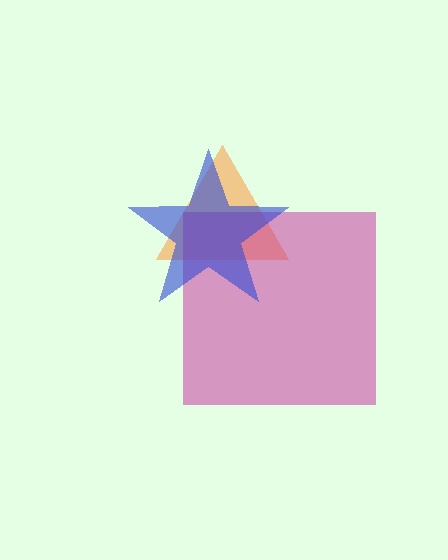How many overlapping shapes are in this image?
There are 3 overlapping shapes in the image.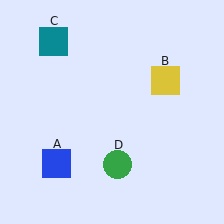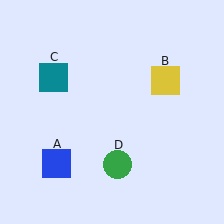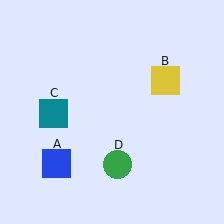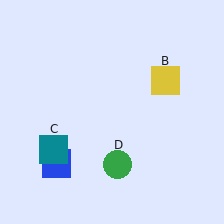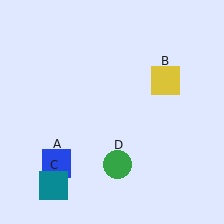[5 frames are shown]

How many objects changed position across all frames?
1 object changed position: teal square (object C).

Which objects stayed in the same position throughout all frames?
Blue square (object A) and yellow square (object B) and green circle (object D) remained stationary.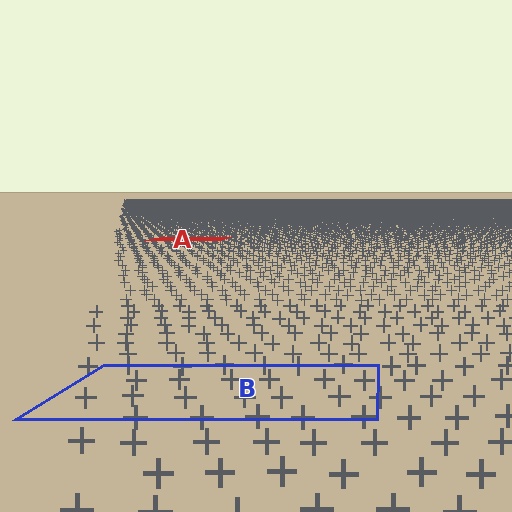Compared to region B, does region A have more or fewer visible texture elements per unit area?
Region A has more texture elements per unit area — they are packed more densely because it is farther away.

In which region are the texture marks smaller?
The texture marks are smaller in region A, because it is farther away.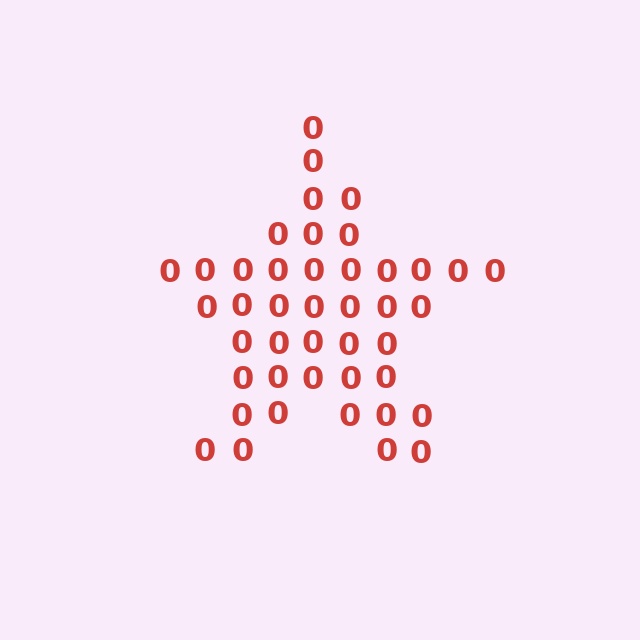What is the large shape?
The large shape is a star.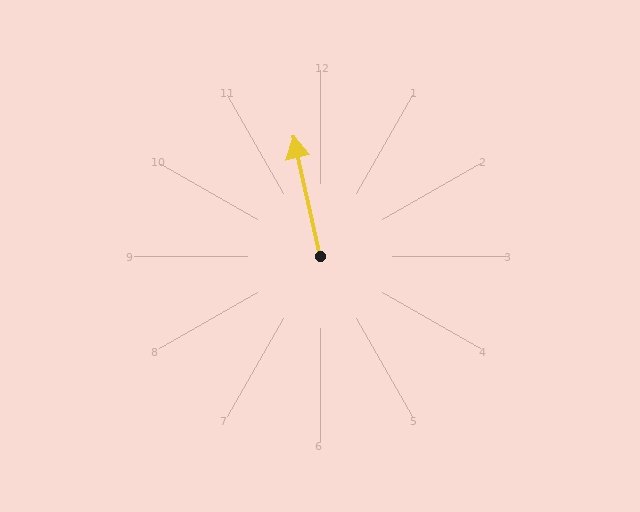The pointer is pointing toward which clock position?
Roughly 12 o'clock.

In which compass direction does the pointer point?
North.